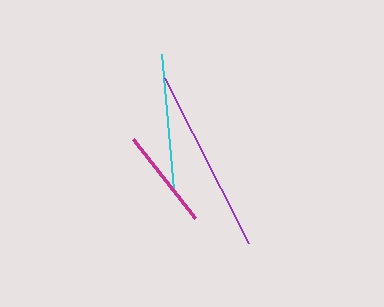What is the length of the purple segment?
The purple segment is approximately 186 pixels long.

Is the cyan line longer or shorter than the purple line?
The purple line is longer than the cyan line.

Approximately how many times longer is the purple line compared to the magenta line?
The purple line is approximately 1.9 times the length of the magenta line.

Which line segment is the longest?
The purple line is the longest at approximately 186 pixels.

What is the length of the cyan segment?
The cyan segment is approximately 136 pixels long.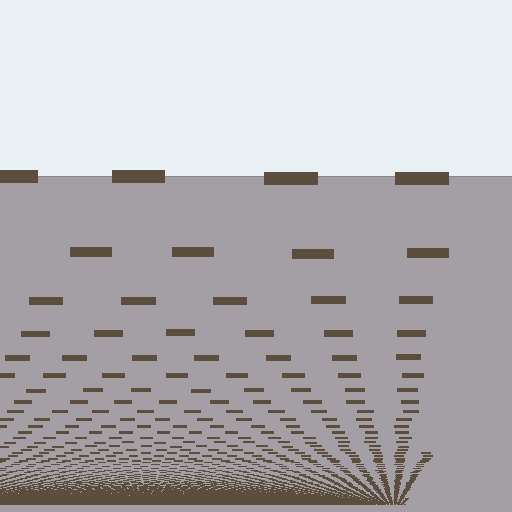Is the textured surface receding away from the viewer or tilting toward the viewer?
The surface appears to tilt toward the viewer. Texture elements get larger and sparser toward the top.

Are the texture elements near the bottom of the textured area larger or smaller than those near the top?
Smaller. The gradient is inverted — elements near the bottom are smaller and denser.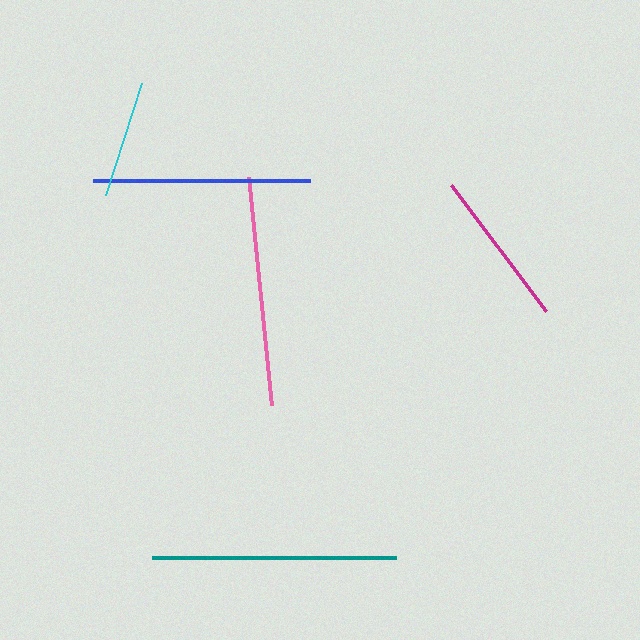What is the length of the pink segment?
The pink segment is approximately 230 pixels long.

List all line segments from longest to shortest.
From longest to shortest: teal, pink, blue, magenta, cyan.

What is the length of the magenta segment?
The magenta segment is approximately 158 pixels long.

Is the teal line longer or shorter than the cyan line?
The teal line is longer than the cyan line.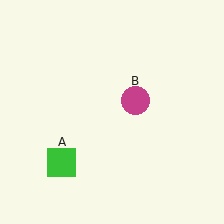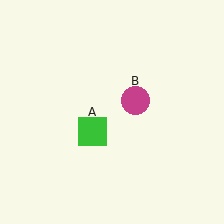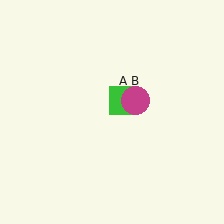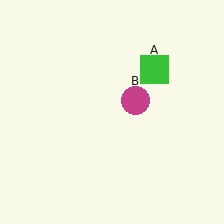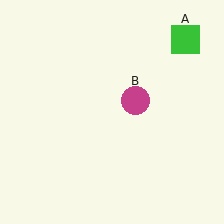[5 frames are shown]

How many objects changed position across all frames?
1 object changed position: green square (object A).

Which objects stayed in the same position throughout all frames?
Magenta circle (object B) remained stationary.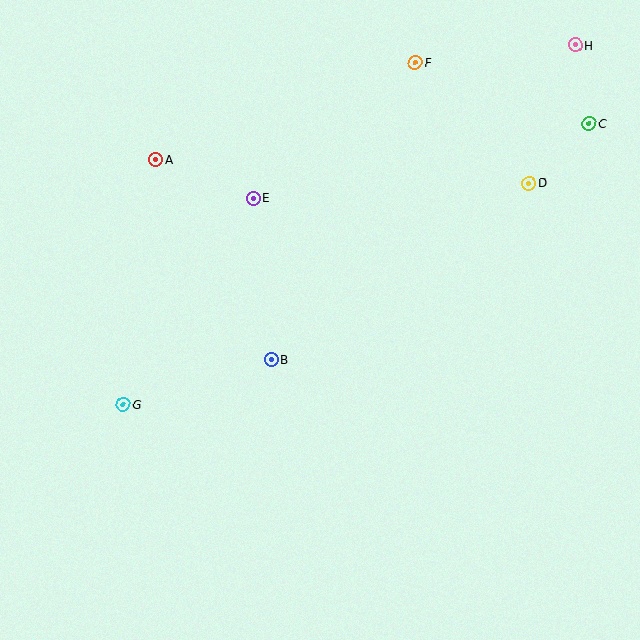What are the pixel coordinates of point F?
Point F is at (415, 62).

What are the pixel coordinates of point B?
Point B is at (271, 360).